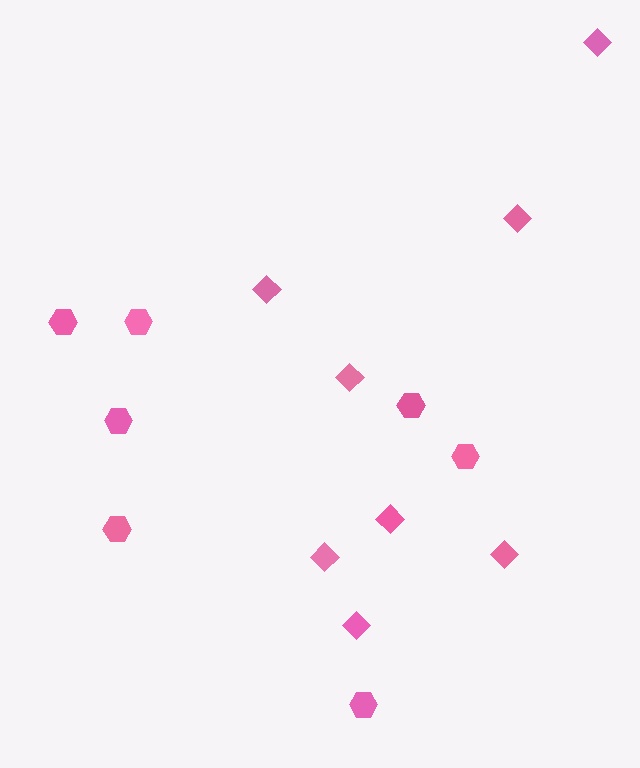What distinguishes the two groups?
There are 2 groups: one group of hexagons (7) and one group of diamonds (8).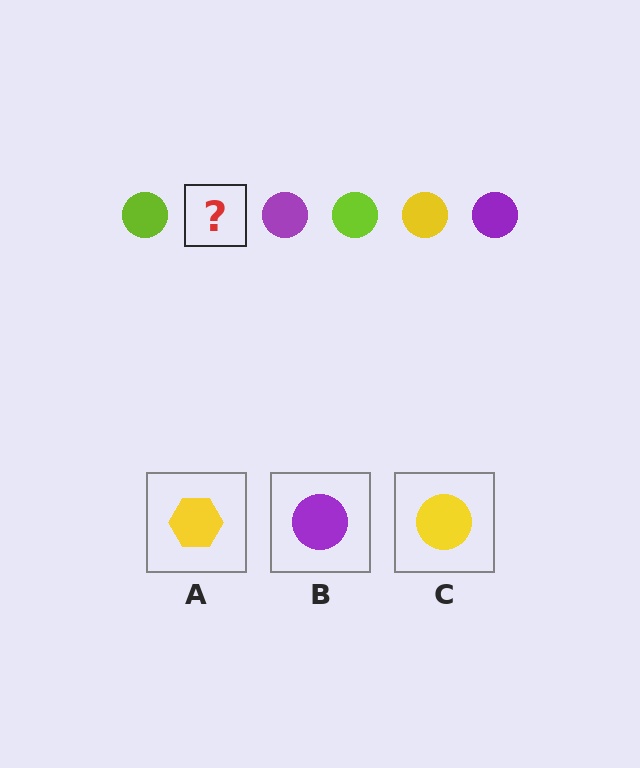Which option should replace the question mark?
Option C.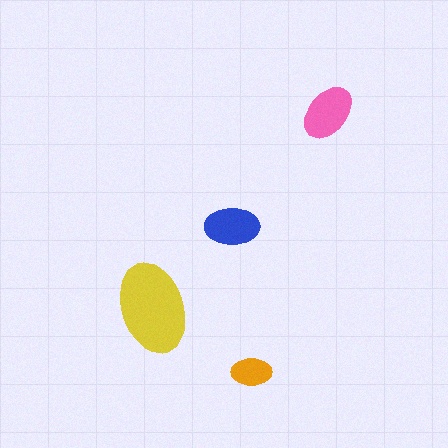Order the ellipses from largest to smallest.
the yellow one, the pink one, the blue one, the orange one.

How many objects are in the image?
There are 4 objects in the image.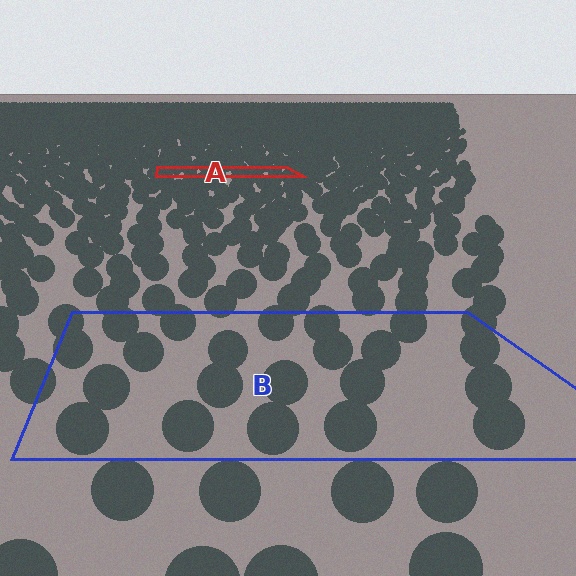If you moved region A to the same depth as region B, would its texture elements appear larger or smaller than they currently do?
They would appear larger. At a closer depth, the same texture elements are projected at a bigger on-screen size.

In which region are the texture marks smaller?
The texture marks are smaller in region A, because it is farther away.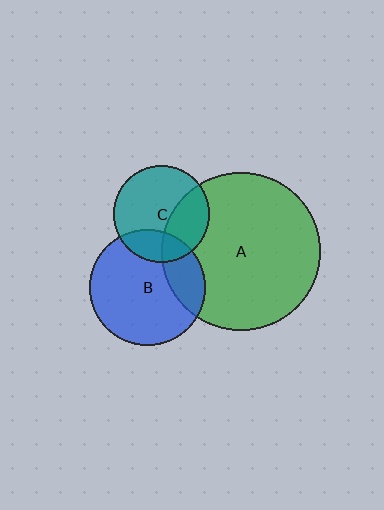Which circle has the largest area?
Circle A (green).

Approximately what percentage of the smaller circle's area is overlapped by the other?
Approximately 35%.